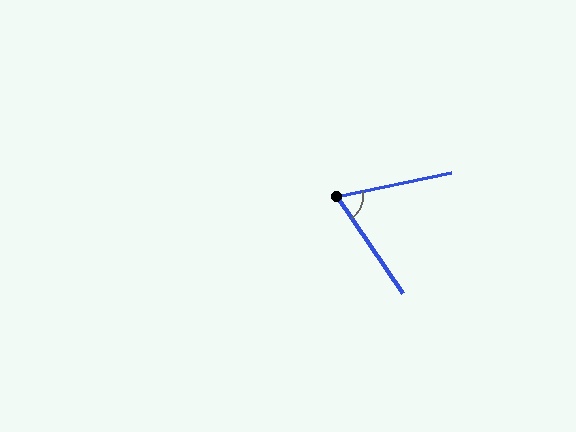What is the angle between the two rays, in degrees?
Approximately 68 degrees.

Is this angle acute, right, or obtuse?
It is acute.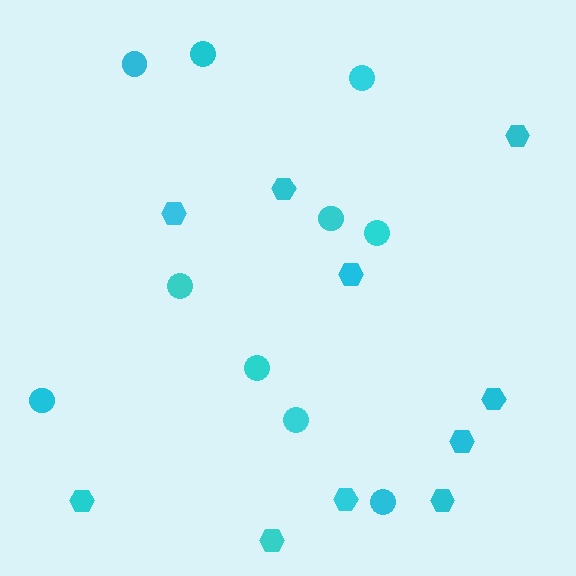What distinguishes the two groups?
There are 2 groups: one group of circles (10) and one group of hexagons (10).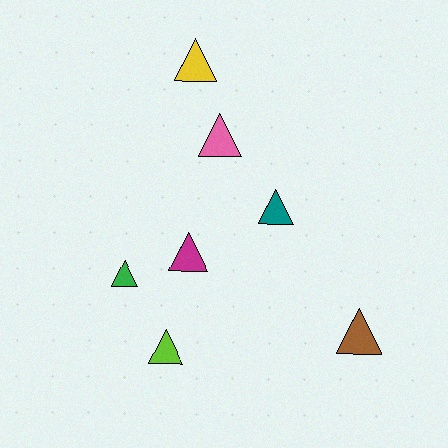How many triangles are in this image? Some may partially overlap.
There are 7 triangles.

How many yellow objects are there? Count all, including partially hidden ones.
There is 1 yellow object.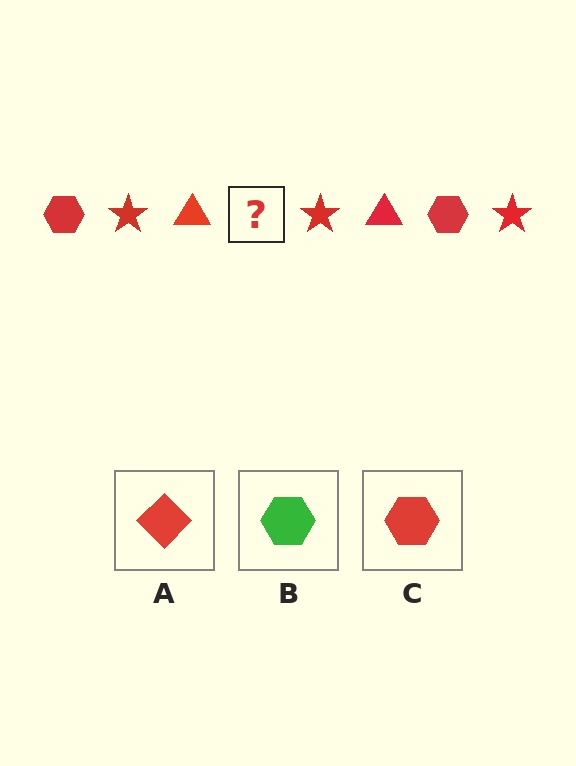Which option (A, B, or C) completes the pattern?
C.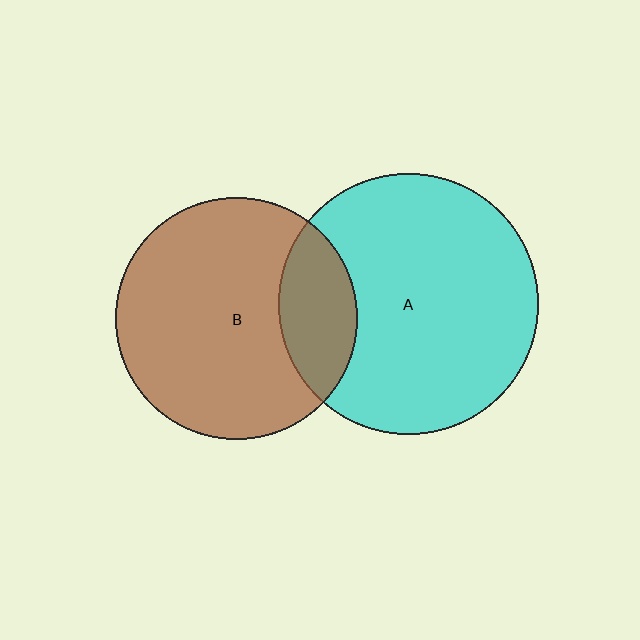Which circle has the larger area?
Circle A (cyan).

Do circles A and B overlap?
Yes.